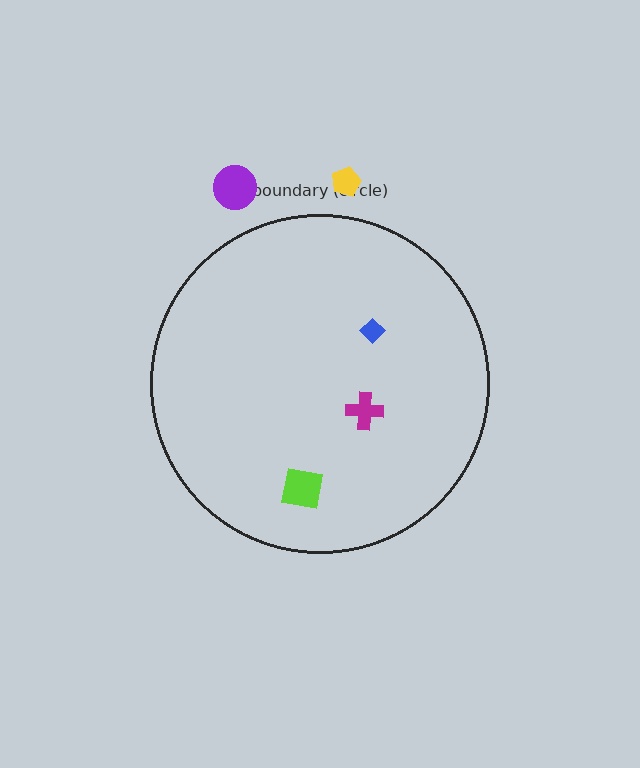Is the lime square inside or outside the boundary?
Inside.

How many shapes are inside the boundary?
3 inside, 2 outside.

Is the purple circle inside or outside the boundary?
Outside.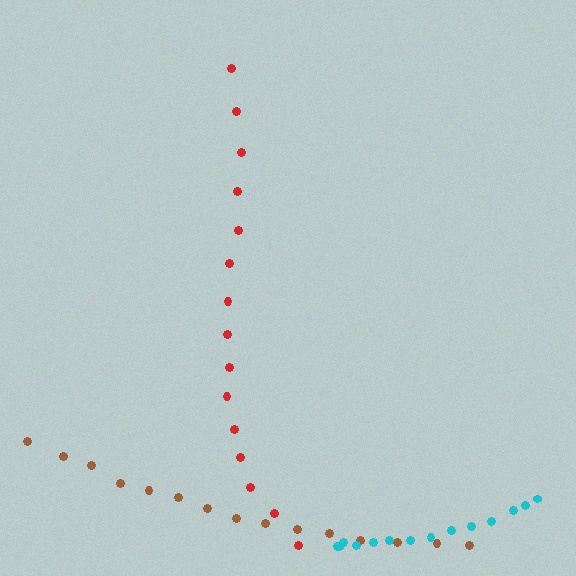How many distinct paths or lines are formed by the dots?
There are 3 distinct paths.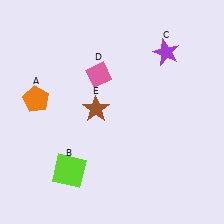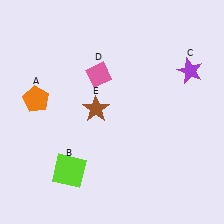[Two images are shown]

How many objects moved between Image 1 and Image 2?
1 object moved between the two images.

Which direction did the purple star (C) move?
The purple star (C) moved right.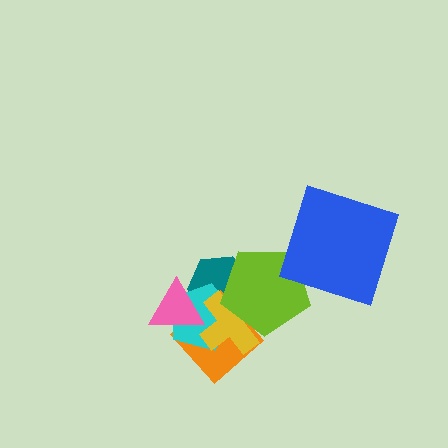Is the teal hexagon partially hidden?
Yes, it is partially covered by another shape.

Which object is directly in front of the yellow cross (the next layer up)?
The lime pentagon is directly in front of the yellow cross.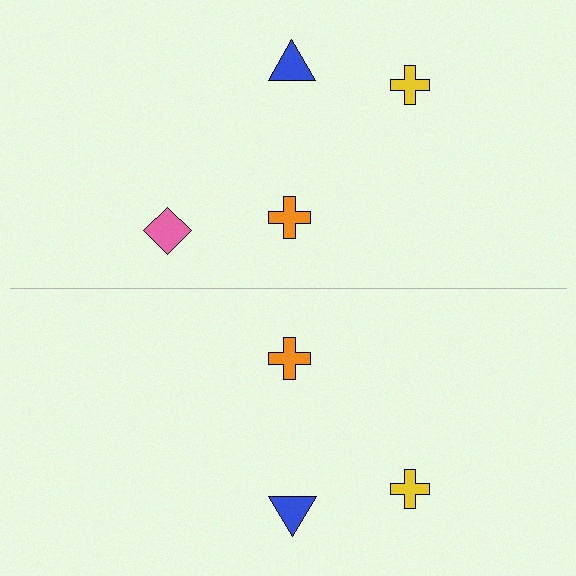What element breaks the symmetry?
A pink diamond is missing from the bottom side.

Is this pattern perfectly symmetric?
No, the pattern is not perfectly symmetric. A pink diamond is missing from the bottom side.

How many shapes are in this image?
There are 7 shapes in this image.